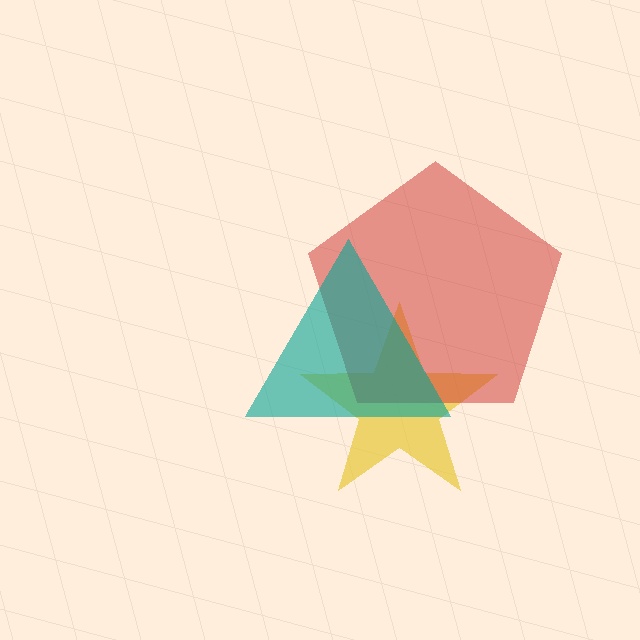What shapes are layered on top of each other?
The layered shapes are: a yellow star, a red pentagon, a teal triangle.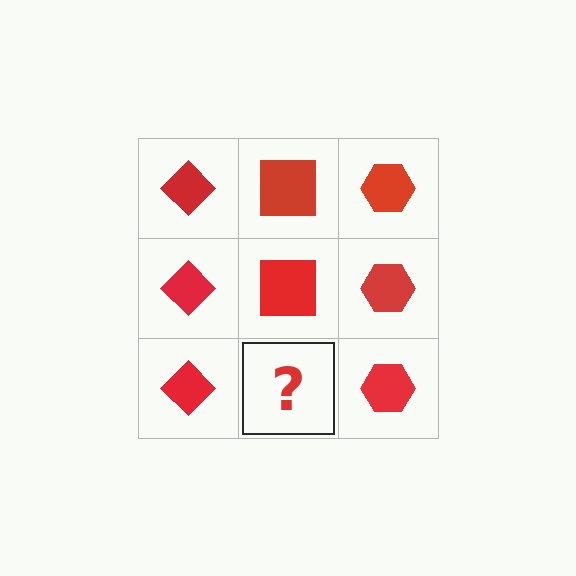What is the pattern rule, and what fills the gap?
The rule is that each column has a consistent shape. The gap should be filled with a red square.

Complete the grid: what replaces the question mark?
The question mark should be replaced with a red square.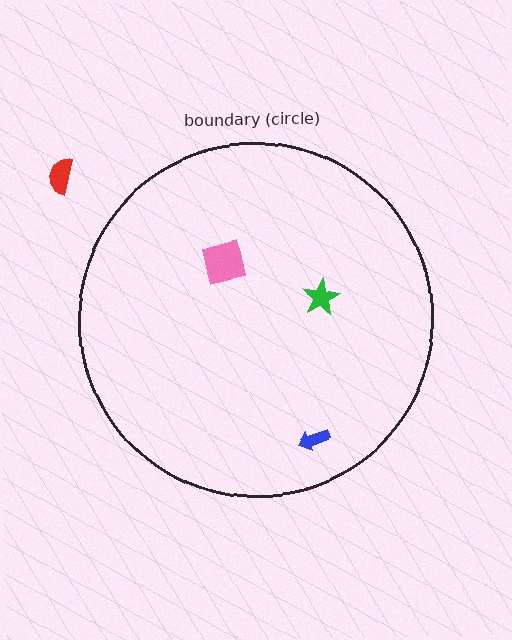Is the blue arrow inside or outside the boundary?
Inside.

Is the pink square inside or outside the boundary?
Inside.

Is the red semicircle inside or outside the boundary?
Outside.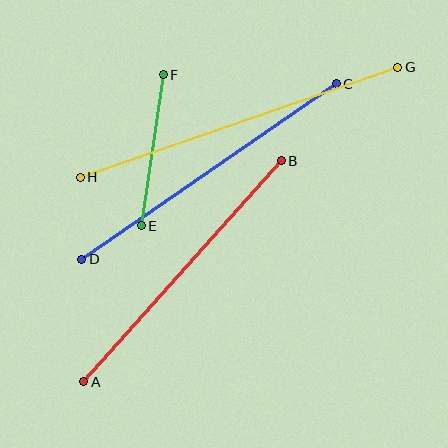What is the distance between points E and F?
The distance is approximately 153 pixels.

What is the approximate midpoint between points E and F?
The midpoint is at approximately (152, 150) pixels.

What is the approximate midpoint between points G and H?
The midpoint is at approximately (239, 122) pixels.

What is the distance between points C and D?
The distance is approximately 309 pixels.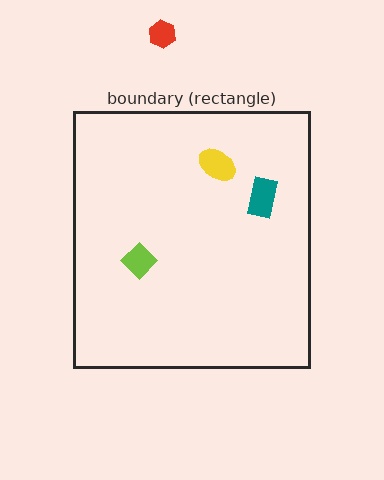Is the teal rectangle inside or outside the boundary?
Inside.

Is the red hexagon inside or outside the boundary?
Outside.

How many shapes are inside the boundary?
3 inside, 1 outside.